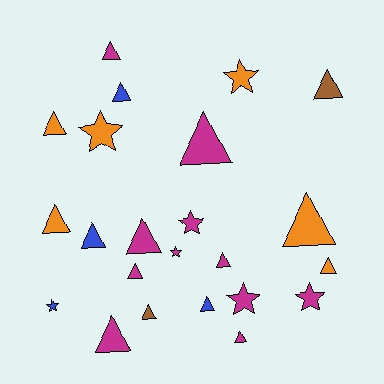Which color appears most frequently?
Magenta, with 11 objects.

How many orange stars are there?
There are 2 orange stars.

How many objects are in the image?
There are 23 objects.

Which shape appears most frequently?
Triangle, with 16 objects.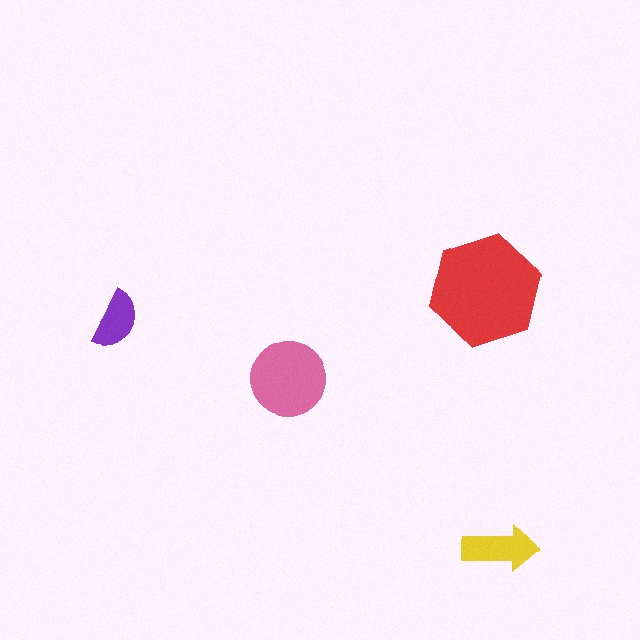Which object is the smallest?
The purple semicircle.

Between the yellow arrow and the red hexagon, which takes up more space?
The red hexagon.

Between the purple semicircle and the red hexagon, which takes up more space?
The red hexagon.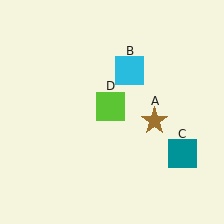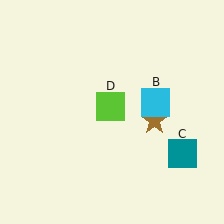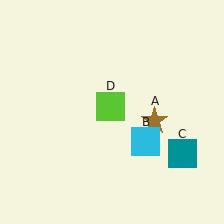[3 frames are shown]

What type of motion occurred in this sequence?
The cyan square (object B) rotated clockwise around the center of the scene.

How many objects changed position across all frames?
1 object changed position: cyan square (object B).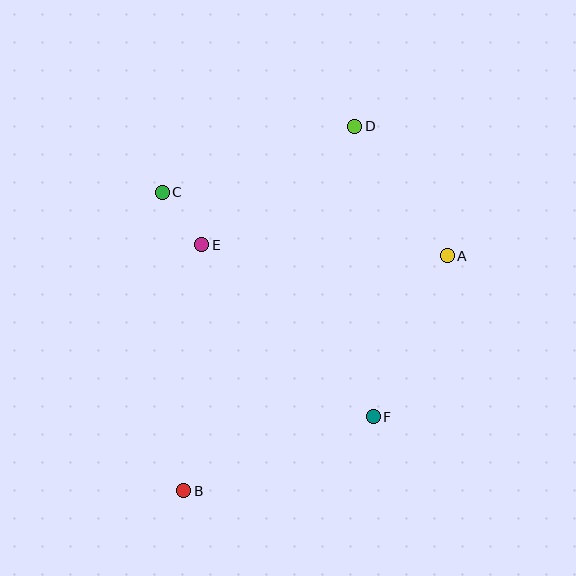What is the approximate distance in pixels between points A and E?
The distance between A and E is approximately 246 pixels.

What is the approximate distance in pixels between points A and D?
The distance between A and D is approximately 159 pixels.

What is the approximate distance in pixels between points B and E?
The distance between B and E is approximately 246 pixels.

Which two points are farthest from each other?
Points B and D are farthest from each other.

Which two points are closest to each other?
Points C and E are closest to each other.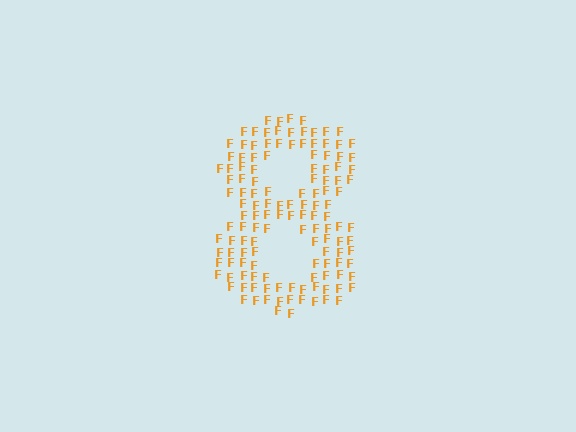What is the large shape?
The large shape is the digit 8.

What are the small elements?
The small elements are letter F's.